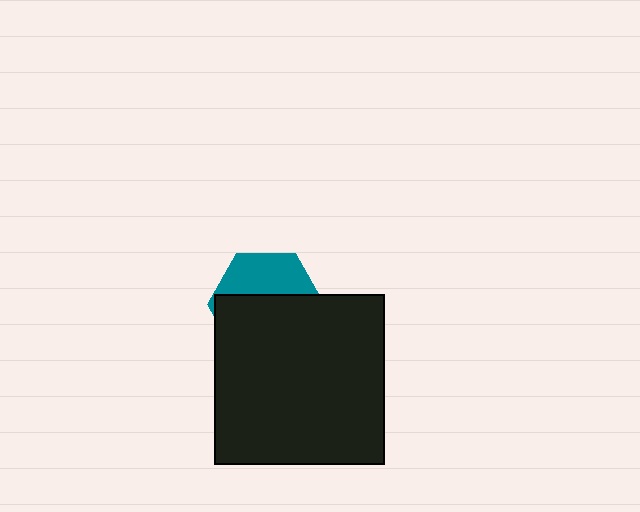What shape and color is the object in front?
The object in front is a black square.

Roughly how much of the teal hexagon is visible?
A small part of it is visible (roughly 37%).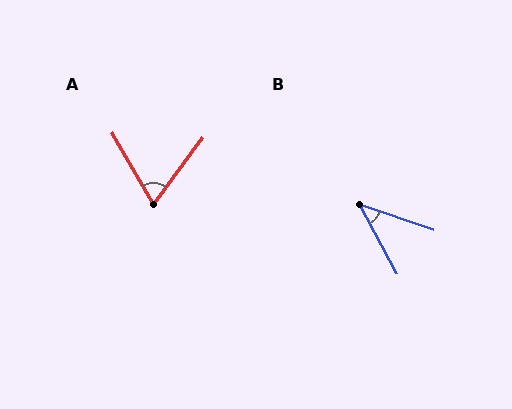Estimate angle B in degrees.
Approximately 43 degrees.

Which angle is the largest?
A, at approximately 66 degrees.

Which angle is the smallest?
B, at approximately 43 degrees.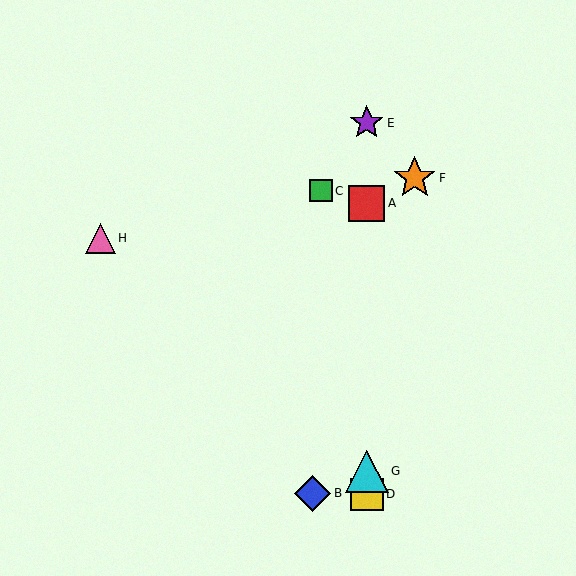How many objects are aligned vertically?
4 objects (A, D, E, G) are aligned vertically.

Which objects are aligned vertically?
Objects A, D, E, G are aligned vertically.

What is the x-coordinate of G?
Object G is at x≈367.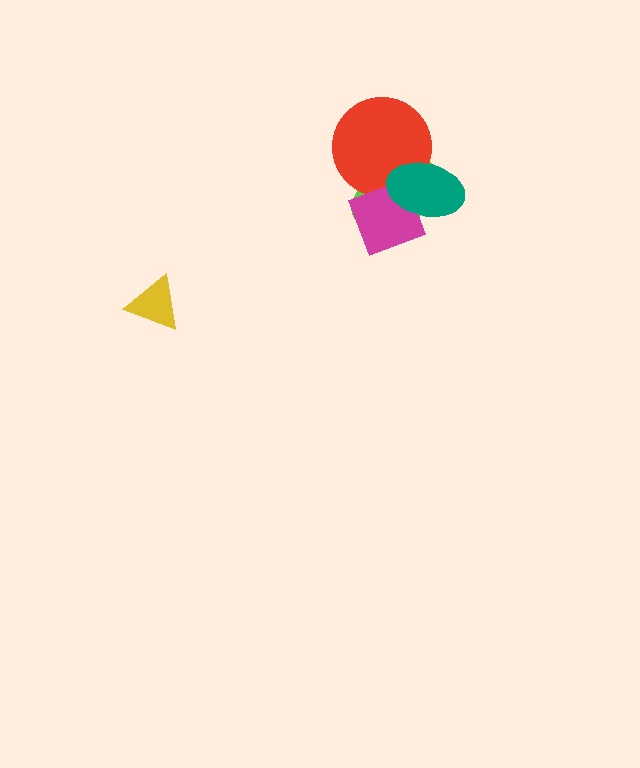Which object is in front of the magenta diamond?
The teal ellipse is in front of the magenta diamond.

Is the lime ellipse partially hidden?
Yes, it is partially covered by another shape.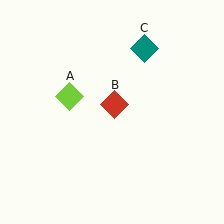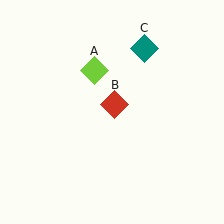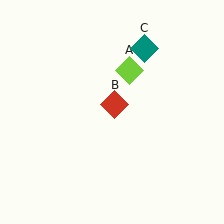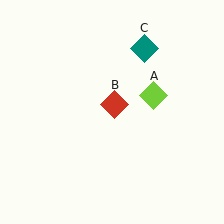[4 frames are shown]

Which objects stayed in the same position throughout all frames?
Red diamond (object B) and teal diamond (object C) remained stationary.